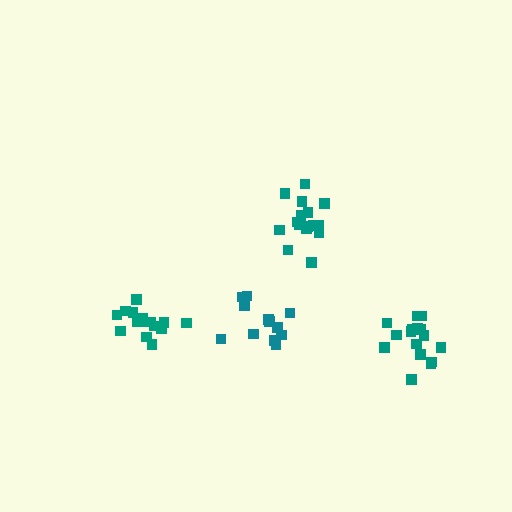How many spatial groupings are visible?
There are 4 spatial groupings.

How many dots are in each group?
Group 1: 16 dots, Group 2: 12 dots, Group 3: 16 dots, Group 4: 16 dots (60 total).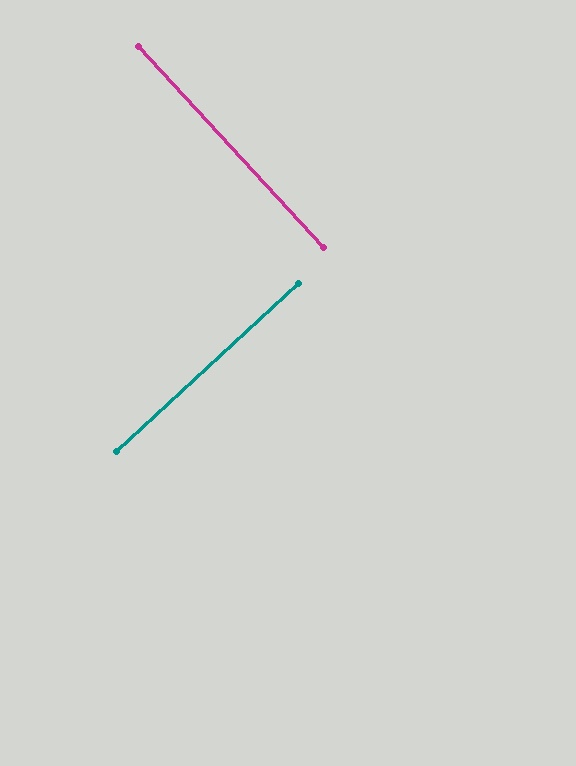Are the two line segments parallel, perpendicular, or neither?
Perpendicular — they meet at approximately 90°.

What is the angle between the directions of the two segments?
Approximately 90 degrees.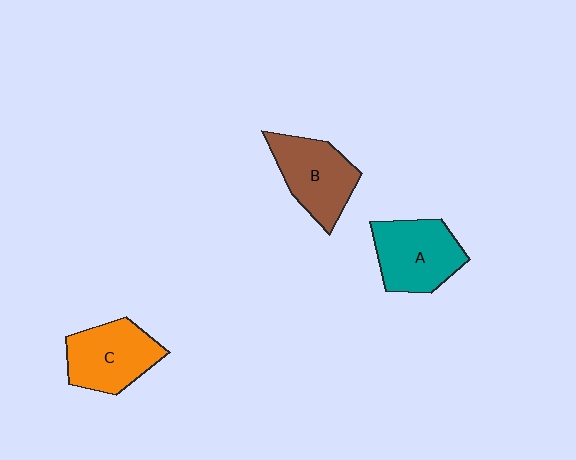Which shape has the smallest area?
Shape B (brown).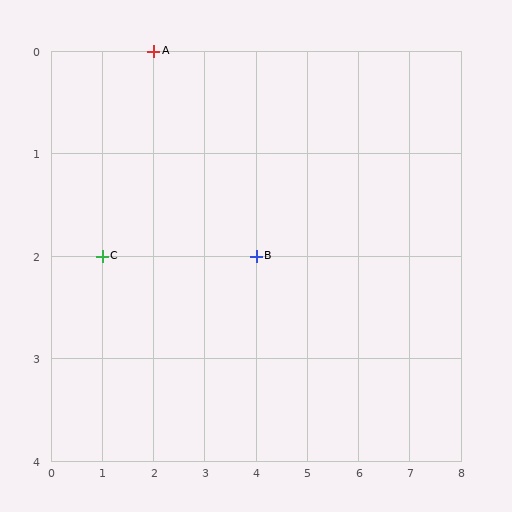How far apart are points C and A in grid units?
Points C and A are 1 column and 2 rows apart (about 2.2 grid units diagonally).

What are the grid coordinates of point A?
Point A is at grid coordinates (2, 0).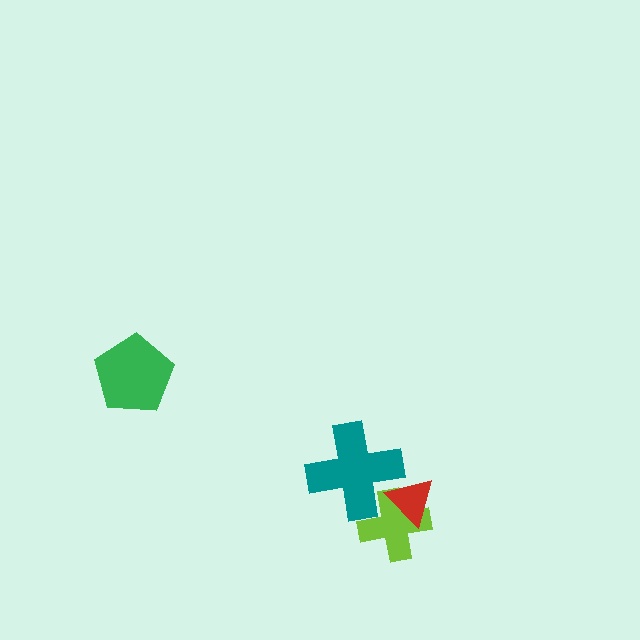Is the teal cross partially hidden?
No, no other shape covers it.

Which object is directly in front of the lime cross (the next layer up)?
The red triangle is directly in front of the lime cross.